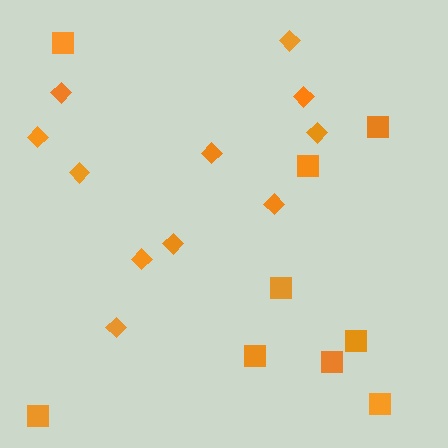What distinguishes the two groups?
There are 2 groups: one group of squares (9) and one group of diamonds (11).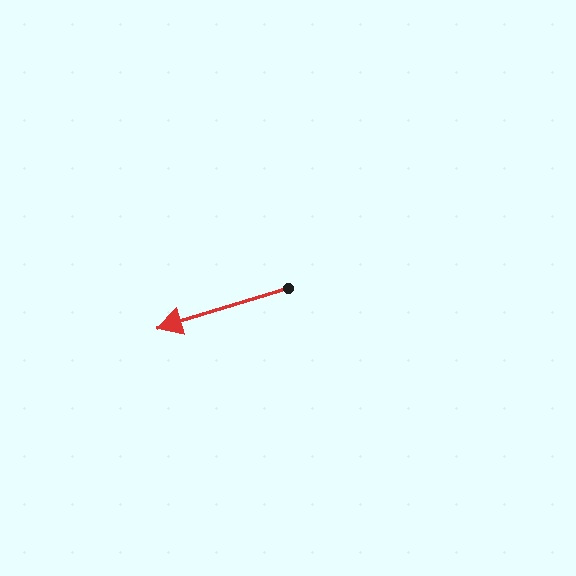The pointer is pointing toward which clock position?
Roughly 8 o'clock.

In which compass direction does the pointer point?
West.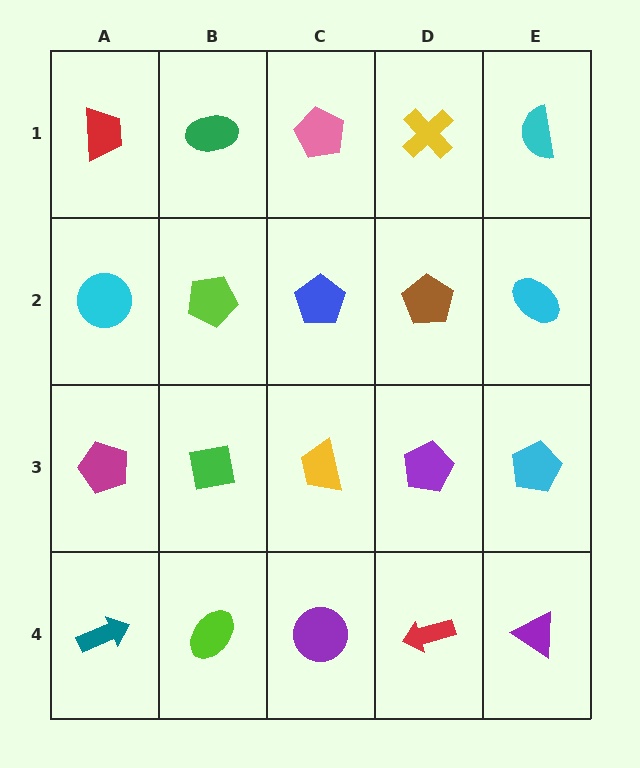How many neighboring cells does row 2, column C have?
4.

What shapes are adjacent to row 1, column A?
A cyan circle (row 2, column A), a green ellipse (row 1, column B).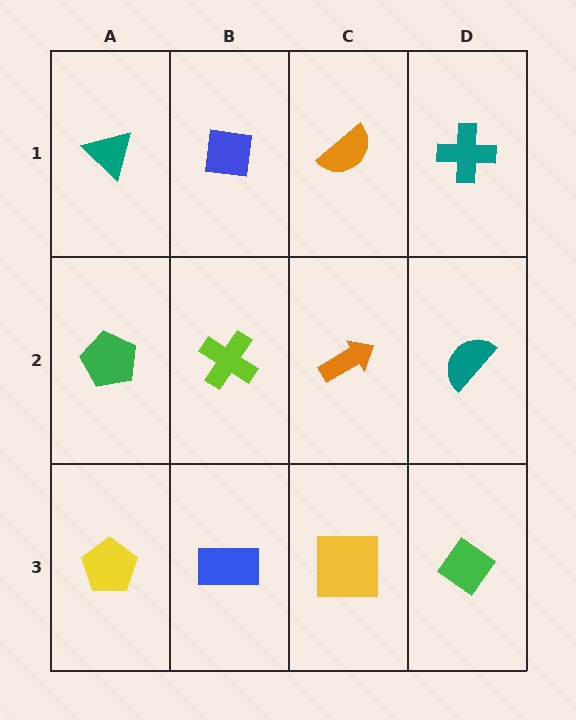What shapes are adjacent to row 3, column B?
A lime cross (row 2, column B), a yellow pentagon (row 3, column A), a yellow square (row 3, column C).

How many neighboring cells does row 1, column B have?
3.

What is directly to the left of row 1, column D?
An orange semicircle.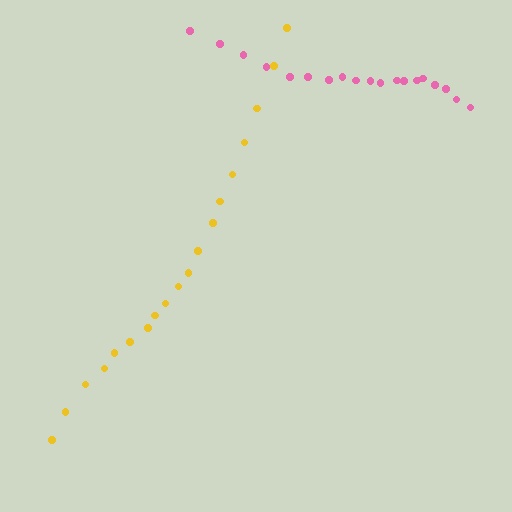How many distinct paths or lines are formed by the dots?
There are 2 distinct paths.